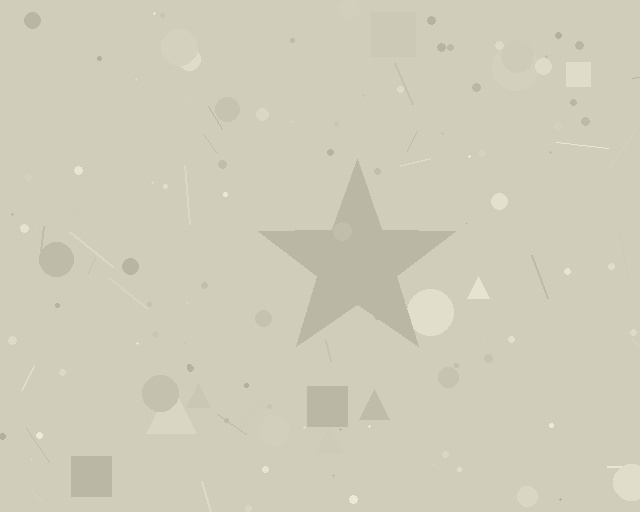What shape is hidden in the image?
A star is hidden in the image.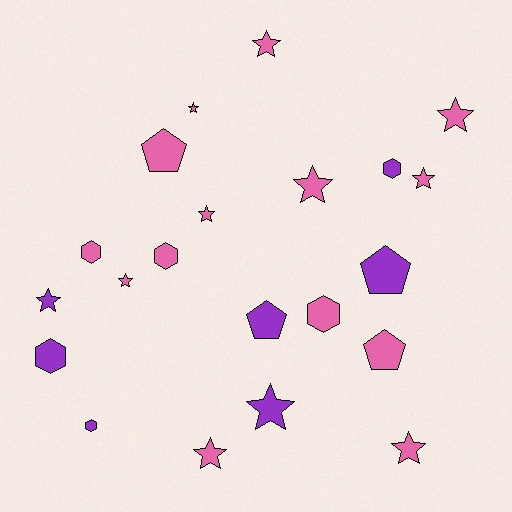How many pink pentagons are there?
There are 2 pink pentagons.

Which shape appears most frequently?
Star, with 11 objects.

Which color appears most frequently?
Pink, with 14 objects.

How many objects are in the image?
There are 21 objects.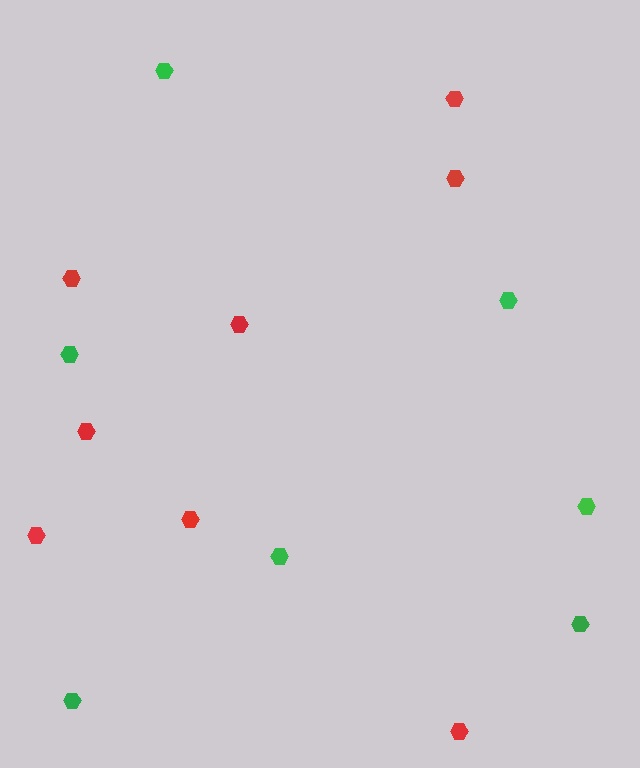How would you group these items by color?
There are 2 groups: one group of red hexagons (8) and one group of green hexagons (7).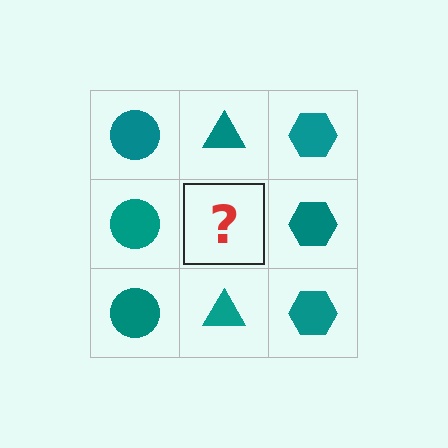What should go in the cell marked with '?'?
The missing cell should contain a teal triangle.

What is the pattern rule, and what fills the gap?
The rule is that each column has a consistent shape. The gap should be filled with a teal triangle.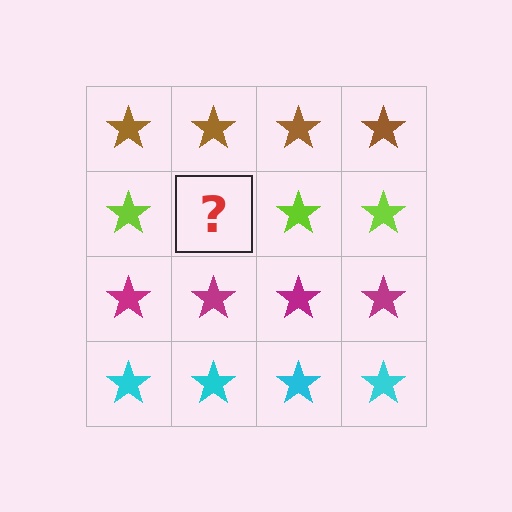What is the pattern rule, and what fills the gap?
The rule is that each row has a consistent color. The gap should be filled with a lime star.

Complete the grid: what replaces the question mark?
The question mark should be replaced with a lime star.